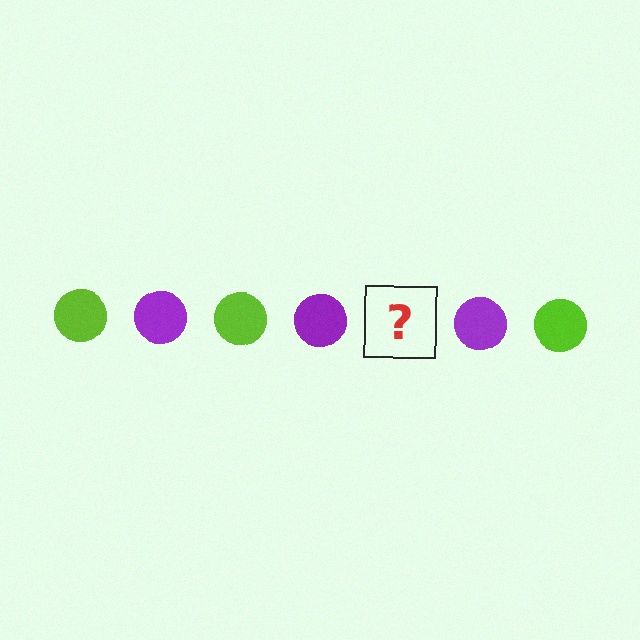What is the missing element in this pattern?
The missing element is a lime circle.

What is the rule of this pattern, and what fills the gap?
The rule is that the pattern cycles through lime, purple circles. The gap should be filled with a lime circle.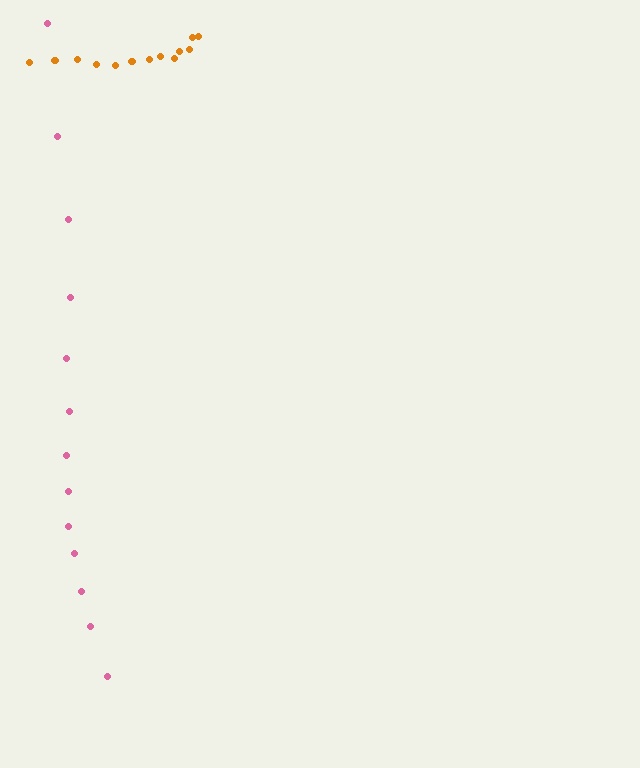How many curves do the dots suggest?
There are 2 distinct paths.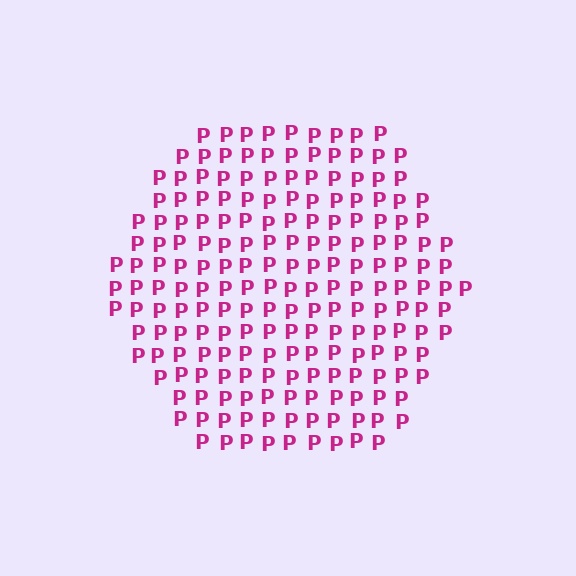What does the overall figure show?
The overall figure shows a hexagon.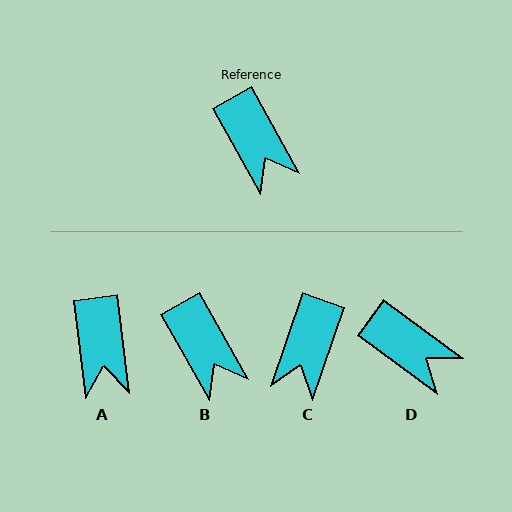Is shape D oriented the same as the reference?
No, it is off by about 25 degrees.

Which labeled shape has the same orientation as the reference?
B.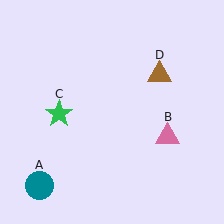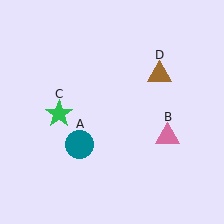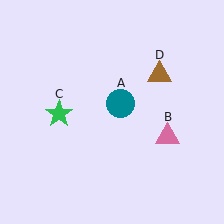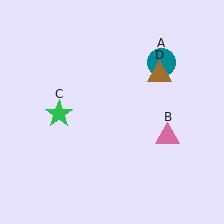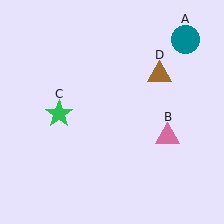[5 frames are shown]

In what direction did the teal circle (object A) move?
The teal circle (object A) moved up and to the right.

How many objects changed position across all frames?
1 object changed position: teal circle (object A).